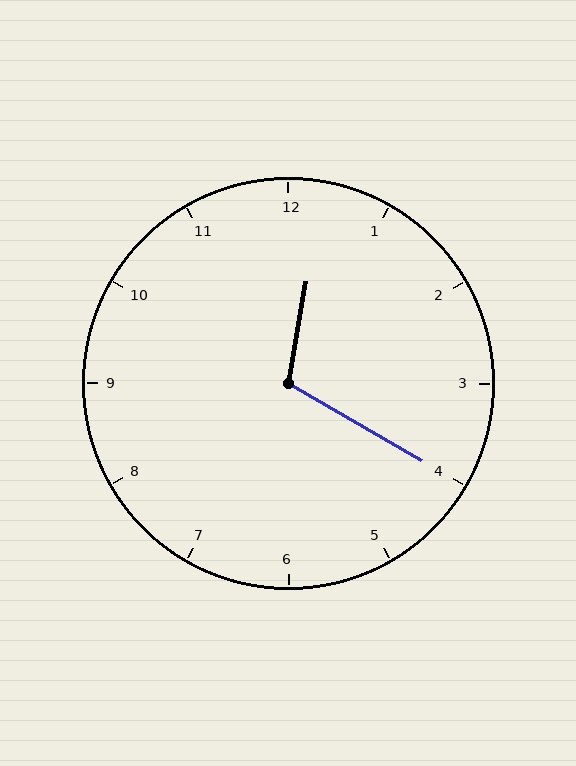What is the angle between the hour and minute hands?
Approximately 110 degrees.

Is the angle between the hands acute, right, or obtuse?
It is obtuse.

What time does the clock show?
12:20.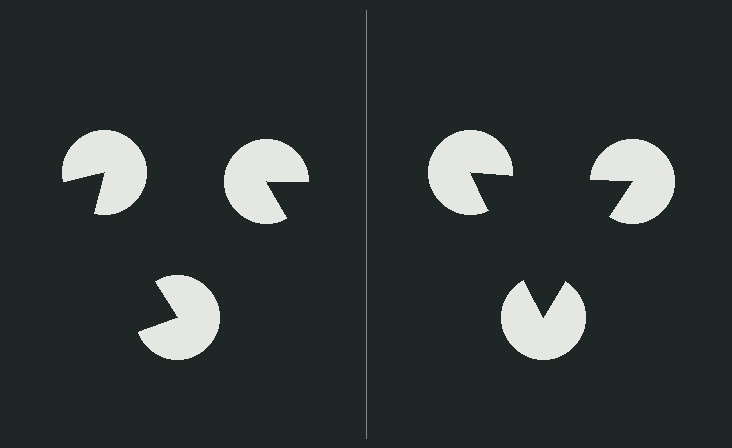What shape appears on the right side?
An illusory triangle.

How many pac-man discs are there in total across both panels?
6 — 3 on each side.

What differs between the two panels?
The pac-man discs are positioned identically on both sides; only the wedge orientations differ. On the right they align to a triangle; on the left they are misaligned.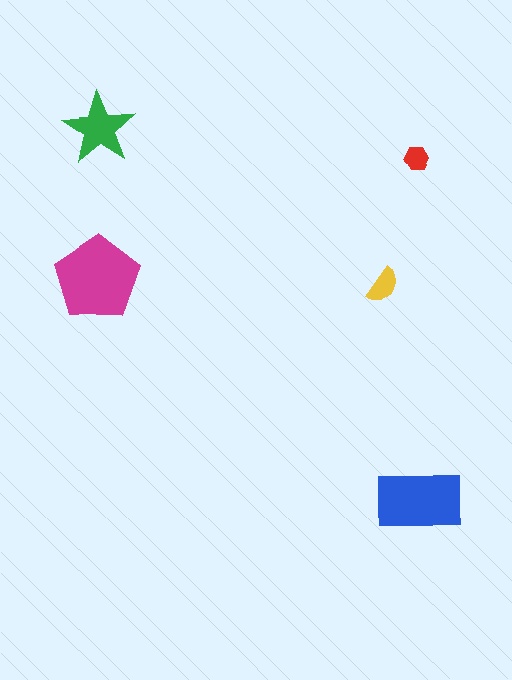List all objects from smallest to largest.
The red hexagon, the yellow semicircle, the green star, the blue rectangle, the magenta pentagon.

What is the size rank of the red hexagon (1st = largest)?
5th.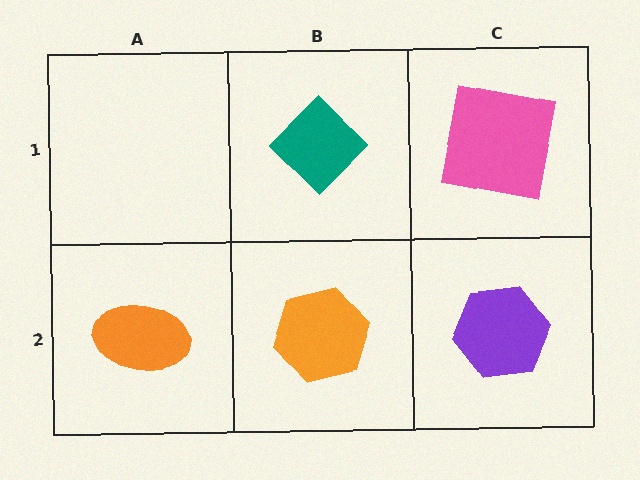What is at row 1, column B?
A teal diamond.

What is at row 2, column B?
An orange hexagon.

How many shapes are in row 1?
2 shapes.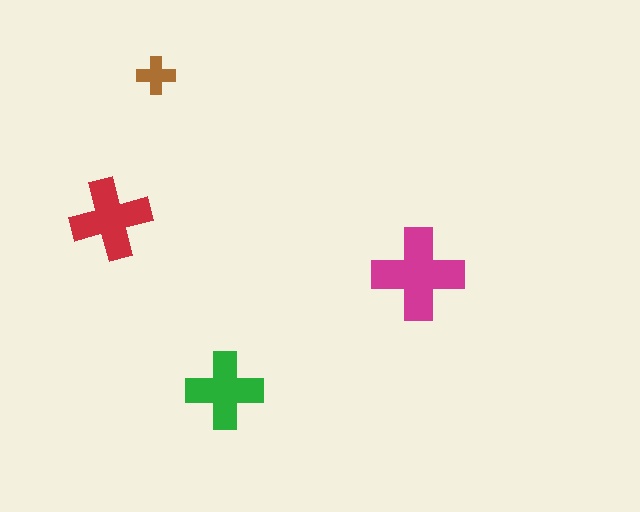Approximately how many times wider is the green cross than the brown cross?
About 2 times wider.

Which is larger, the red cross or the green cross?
The red one.